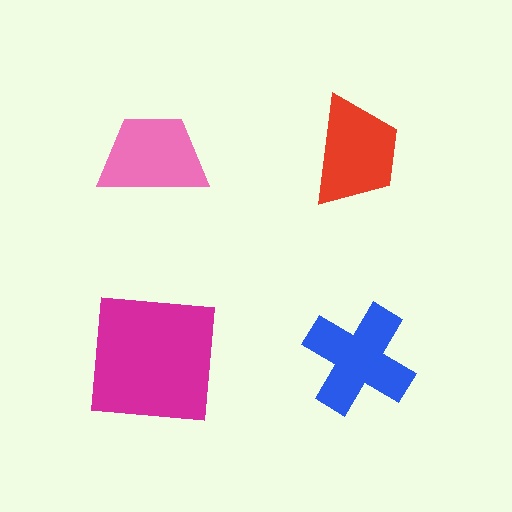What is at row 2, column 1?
A magenta square.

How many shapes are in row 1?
2 shapes.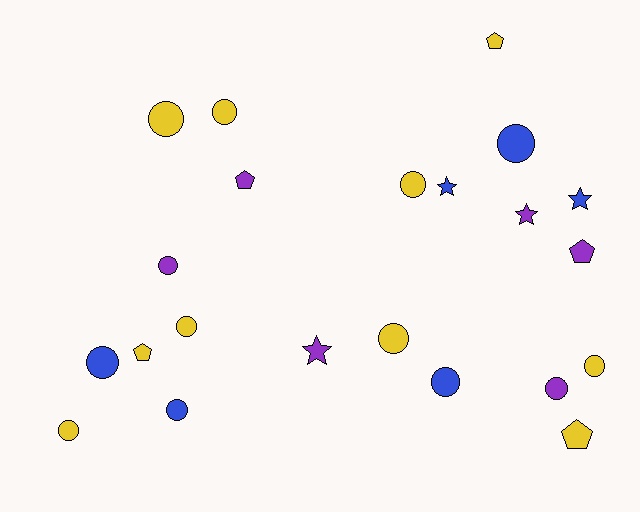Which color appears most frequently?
Yellow, with 10 objects.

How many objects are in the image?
There are 22 objects.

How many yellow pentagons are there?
There are 3 yellow pentagons.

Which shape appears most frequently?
Circle, with 13 objects.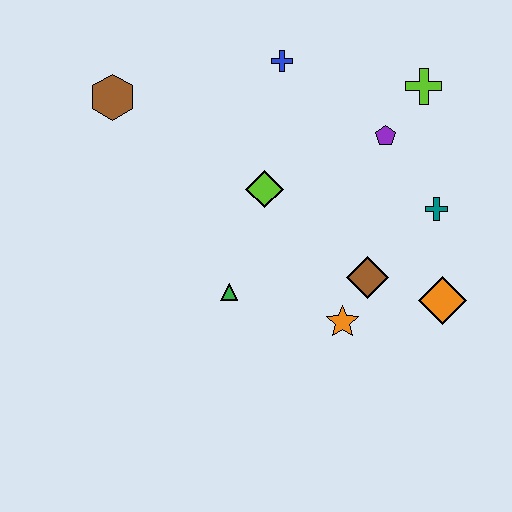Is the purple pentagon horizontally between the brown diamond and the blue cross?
No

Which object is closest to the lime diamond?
The green triangle is closest to the lime diamond.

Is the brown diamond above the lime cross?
No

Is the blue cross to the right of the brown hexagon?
Yes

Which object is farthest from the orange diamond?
The brown hexagon is farthest from the orange diamond.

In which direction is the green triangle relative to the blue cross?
The green triangle is below the blue cross.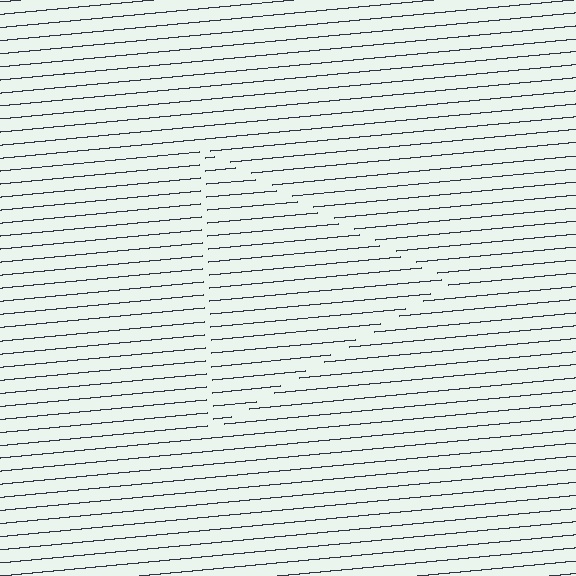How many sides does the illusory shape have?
3 sides — the line-ends trace a triangle.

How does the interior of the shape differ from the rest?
The interior of the shape contains the same grating, shifted by half a period — the contour is defined by the phase discontinuity where line-ends from the inner and outer gratings abut.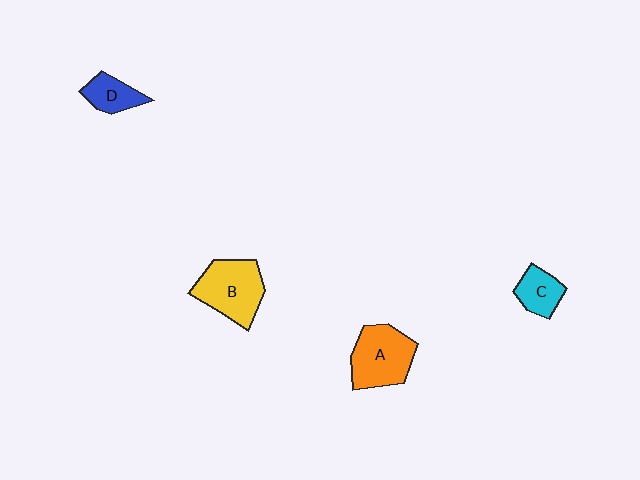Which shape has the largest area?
Shape B (yellow).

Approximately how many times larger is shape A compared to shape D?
Approximately 2.0 times.